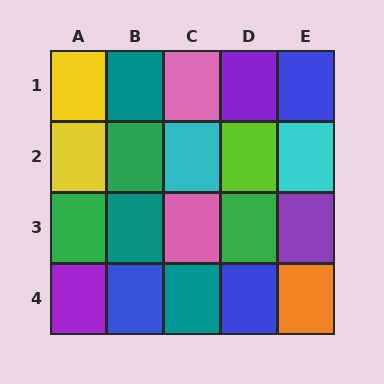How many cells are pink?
2 cells are pink.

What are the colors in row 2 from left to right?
Yellow, green, cyan, lime, cyan.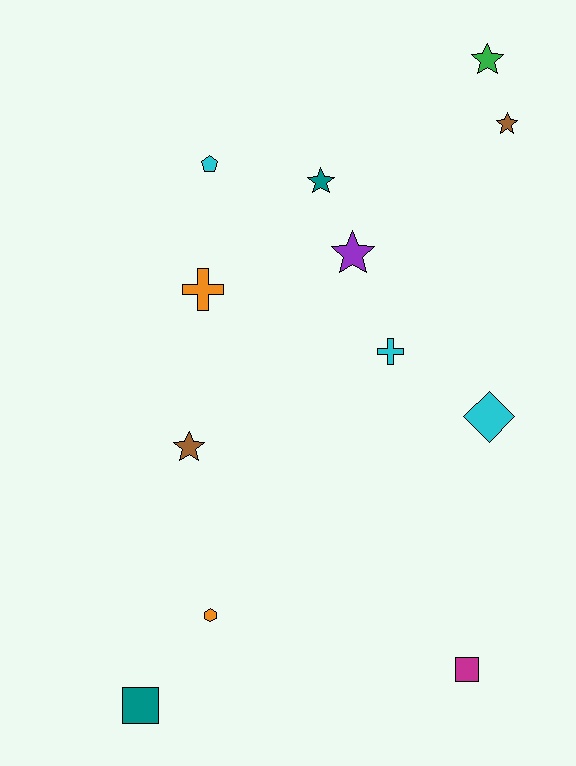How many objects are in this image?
There are 12 objects.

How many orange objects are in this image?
There are 2 orange objects.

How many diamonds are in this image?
There is 1 diamond.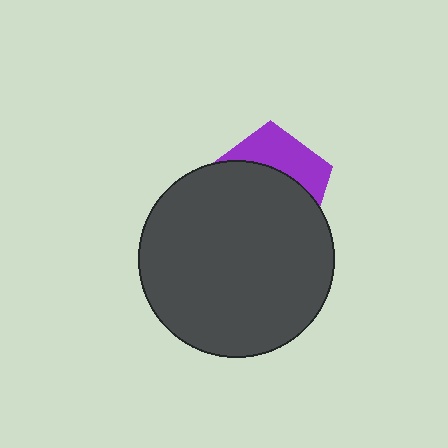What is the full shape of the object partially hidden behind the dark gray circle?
The partially hidden object is a purple pentagon.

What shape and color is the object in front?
The object in front is a dark gray circle.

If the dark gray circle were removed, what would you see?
You would see the complete purple pentagon.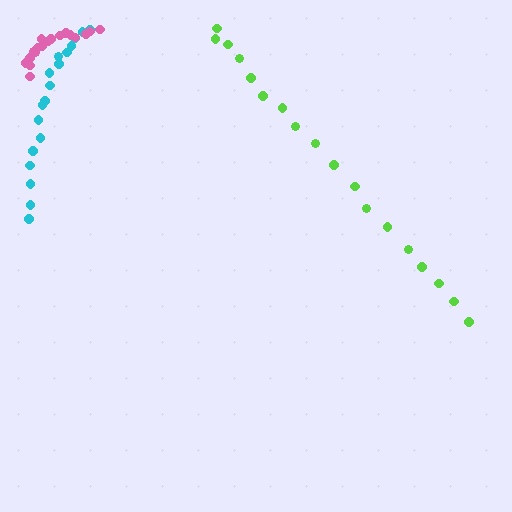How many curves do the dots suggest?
There are 3 distinct paths.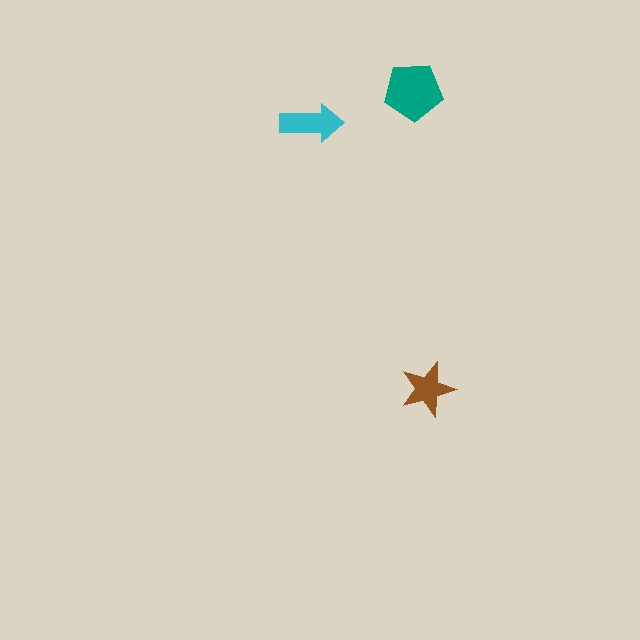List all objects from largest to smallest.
The teal pentagon, the cyan arrow, the brown star.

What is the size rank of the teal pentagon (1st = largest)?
1st.